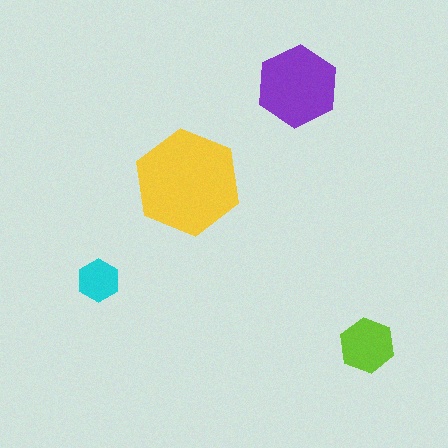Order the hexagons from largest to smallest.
the yellow one, the purple one, the lime one, the cyan one.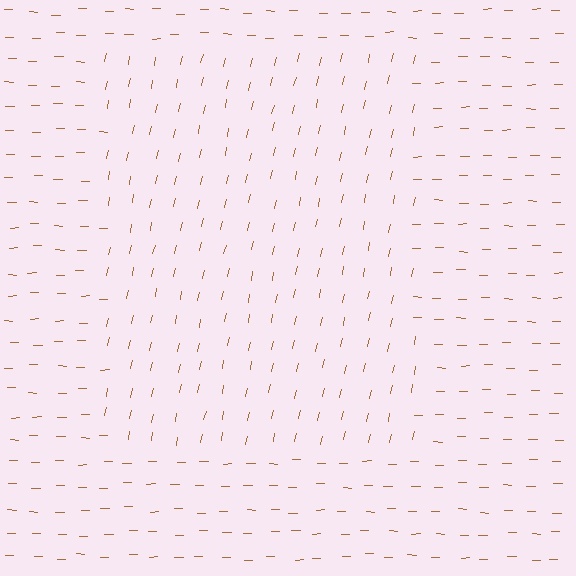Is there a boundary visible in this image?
Yes, there is a texture boundary formed by a change in line orientation.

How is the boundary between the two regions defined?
The boundary is defined purely by a change in line orientation (approximately 77 degrees difference). All lines are the same color and thickness.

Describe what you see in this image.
The image is filled with small brown line segments. A rectangle region in the image has lines oriented differently from the surrounding lines, creating a visible texture boundary.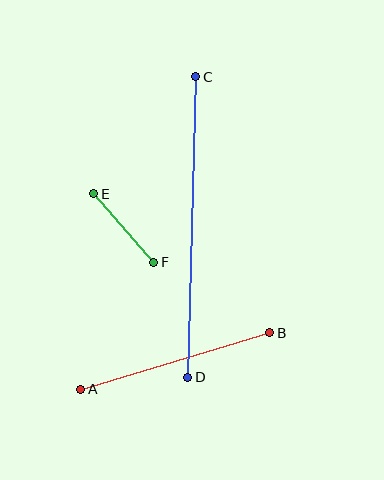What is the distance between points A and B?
The distance is approximately 198 pixels.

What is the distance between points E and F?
The distance is approximately 90 pixels.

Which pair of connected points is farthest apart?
Points C and D are farthest apart.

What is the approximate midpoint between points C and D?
The midpoint is at approximately (192, 227) pixels.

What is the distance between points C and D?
The distance is approximately 301 pixels.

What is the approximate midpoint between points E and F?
The midpoint is at approximately (124, 228) pixels.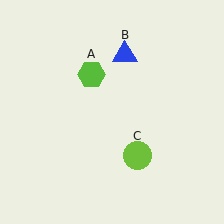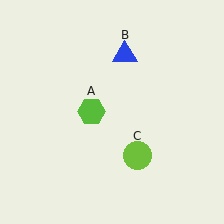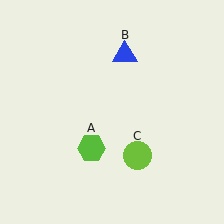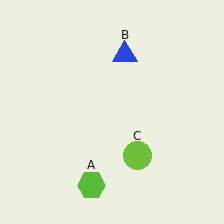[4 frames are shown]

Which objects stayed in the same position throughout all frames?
Blue triangle (object B) and lime circle (object C) remained stationary.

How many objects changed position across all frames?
1 object changed position: lime hexagon (object A).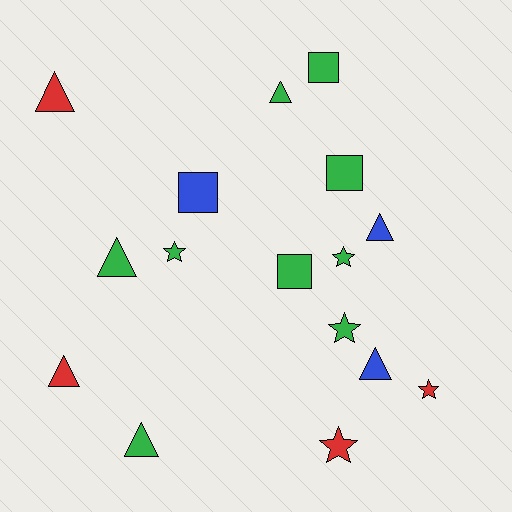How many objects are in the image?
There are 16 objects.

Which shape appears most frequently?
Triangle, with 7 objects.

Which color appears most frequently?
Green, with 9 objects.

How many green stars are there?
There are 3 green stars.